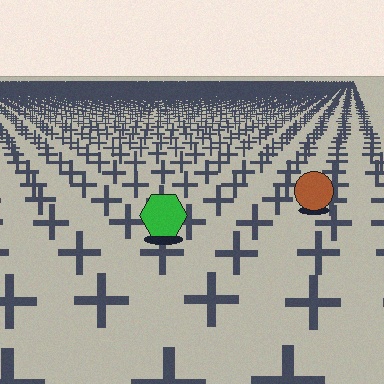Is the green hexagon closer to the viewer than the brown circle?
Yes. The green hexagon is closer — you can tell from the texture gradient: the ground texture is coarser near it.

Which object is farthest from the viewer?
The brown circle is farthest from the viewer. It appears smaller and the ground texture around it is denser.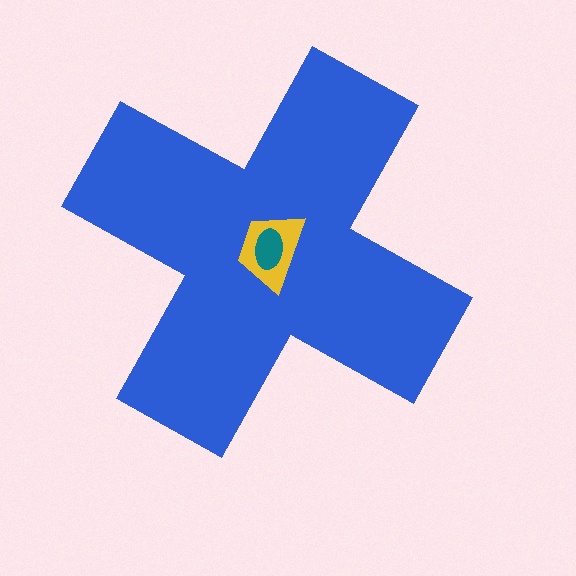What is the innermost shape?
The teal ellipse.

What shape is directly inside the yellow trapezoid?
The teal ellipse.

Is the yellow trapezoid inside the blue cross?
Yes.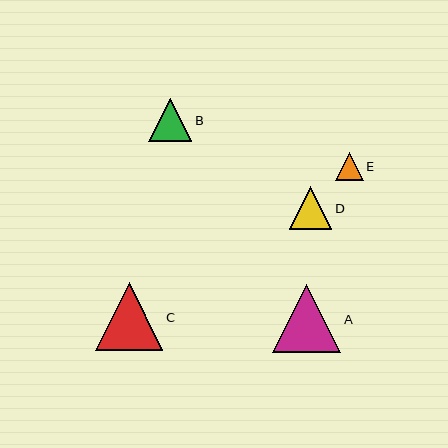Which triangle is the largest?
Triangle A is the largest with a size of approximately 68 pixels.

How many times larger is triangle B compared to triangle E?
Triangle B is approximately 1.6 times the size of triangle E.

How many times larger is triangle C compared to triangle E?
Triangle C is approximately 2.4 times the size of triangle E.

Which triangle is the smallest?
Triangle E is the smallest with a size of approximately 28 pixels.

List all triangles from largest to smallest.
From largest to smallest: A, C, B, D, E.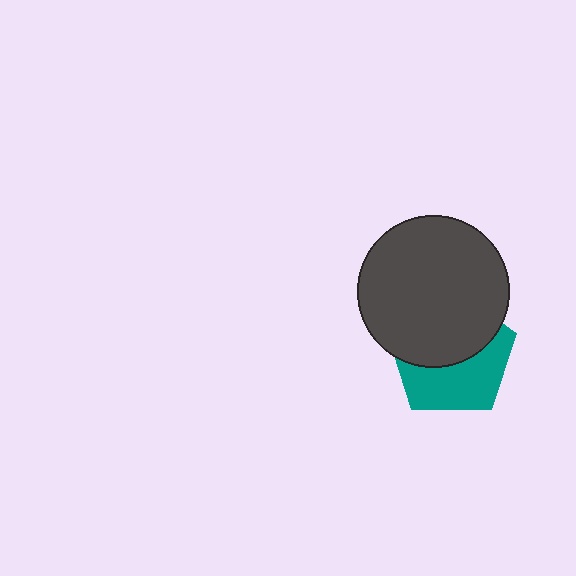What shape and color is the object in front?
The object in front is a dark gray circle.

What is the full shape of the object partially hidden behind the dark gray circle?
The partially hidden object is a teal pentagon.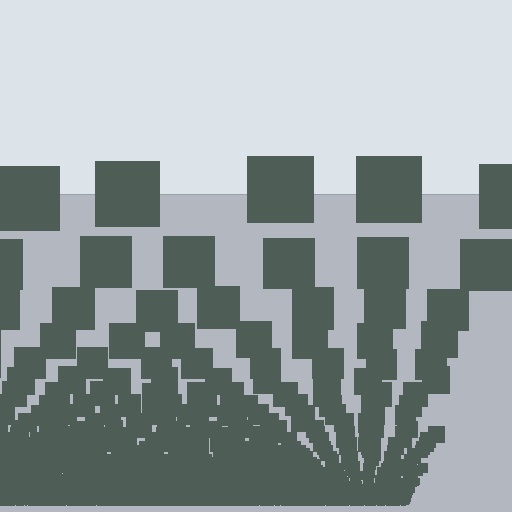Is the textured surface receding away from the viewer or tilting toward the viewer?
The surface appears to tilt toward the viewer. Texture elements get larger and sparser toward the top.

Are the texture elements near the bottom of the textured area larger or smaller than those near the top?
Smaller. The gradient is inverted — elements near the bottom are smaller and denser.